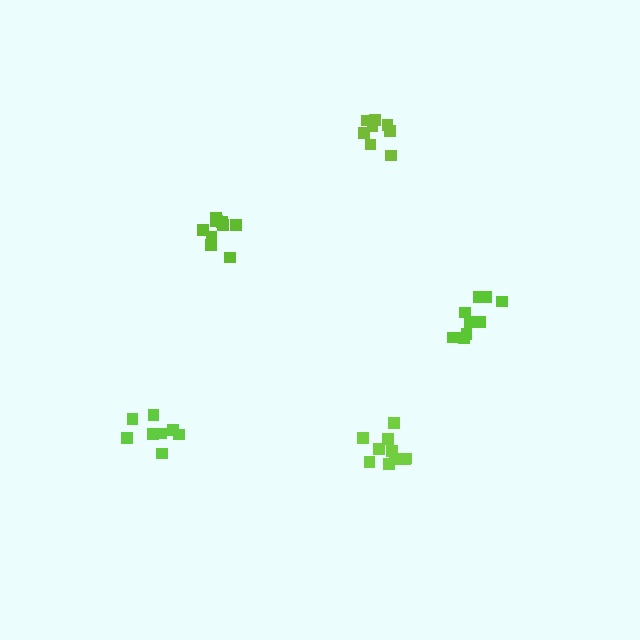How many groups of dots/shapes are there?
There are 5 groups.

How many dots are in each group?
Group 1: 8 dots, Group 2: 11 dots, Group 3: 10 dots, Group 4: 8 dots, Group 5: 10 dots (47 total).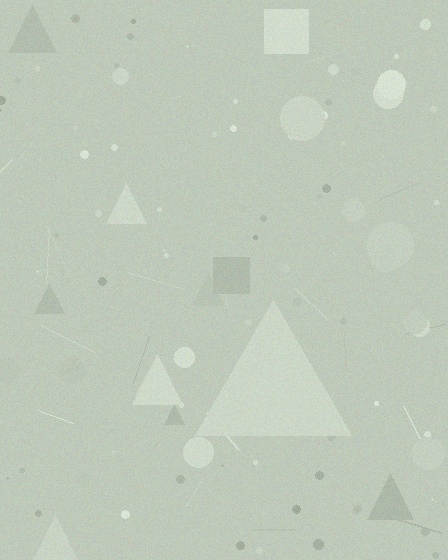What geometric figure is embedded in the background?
A triangle is embedded in the background.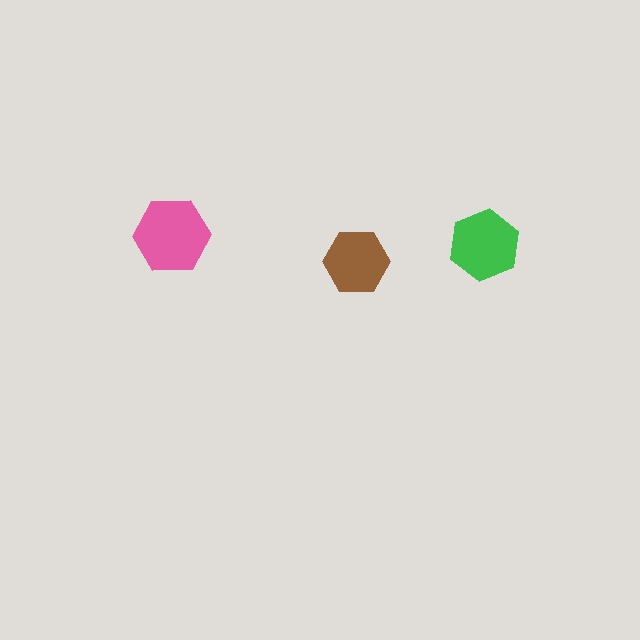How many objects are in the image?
There are 3 objects in the image.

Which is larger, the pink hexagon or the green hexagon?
The pink one.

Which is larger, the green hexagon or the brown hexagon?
The green one.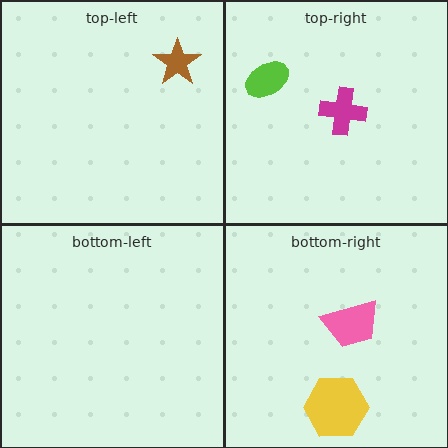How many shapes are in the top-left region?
1.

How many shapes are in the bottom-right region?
2.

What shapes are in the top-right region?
The lime ellipse, the magenta cross.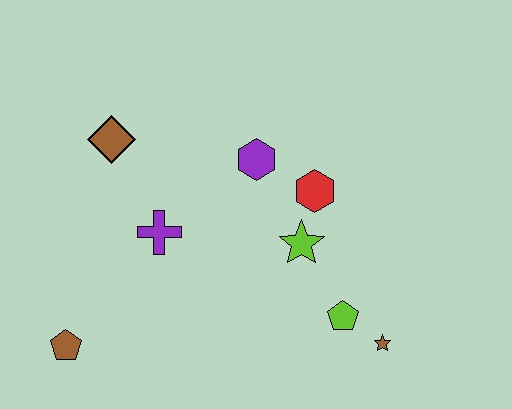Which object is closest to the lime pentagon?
The brown star is closest to the lime pentagon.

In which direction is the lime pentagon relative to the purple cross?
The lime pentagon is to the right of the purple cross.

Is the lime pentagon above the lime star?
No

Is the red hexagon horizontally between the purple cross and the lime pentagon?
Yes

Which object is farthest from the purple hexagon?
The brown pentagon is farthest from the purple hexagon.